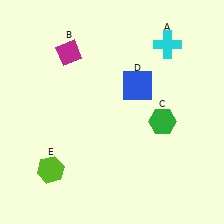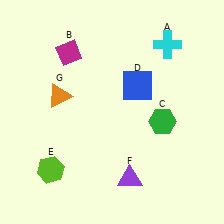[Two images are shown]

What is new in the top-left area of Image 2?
An orange triangle (G) was added in the top-left area of Image 2.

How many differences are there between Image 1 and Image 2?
There are 2 differences between the two images.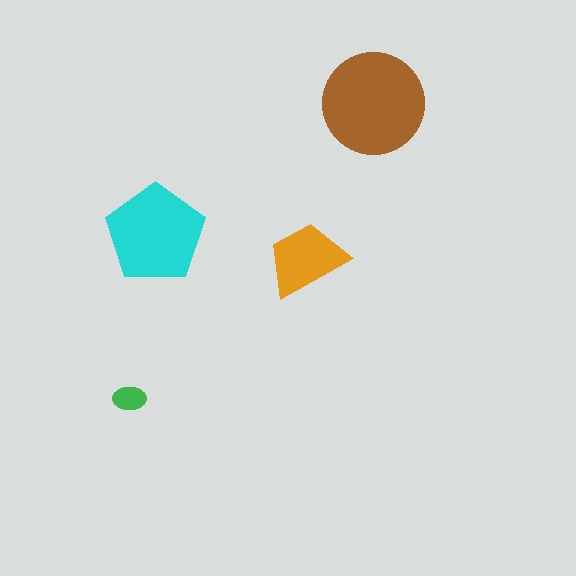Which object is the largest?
The brown circle.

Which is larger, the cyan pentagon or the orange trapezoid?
The cyan pentagon.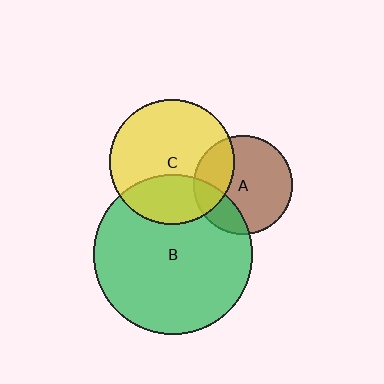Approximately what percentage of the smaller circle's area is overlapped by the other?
Approximately 30%.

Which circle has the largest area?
Circle B (green).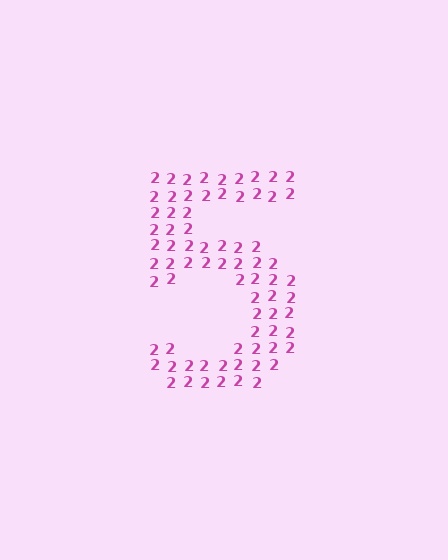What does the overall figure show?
The overall figure shows the digit 5.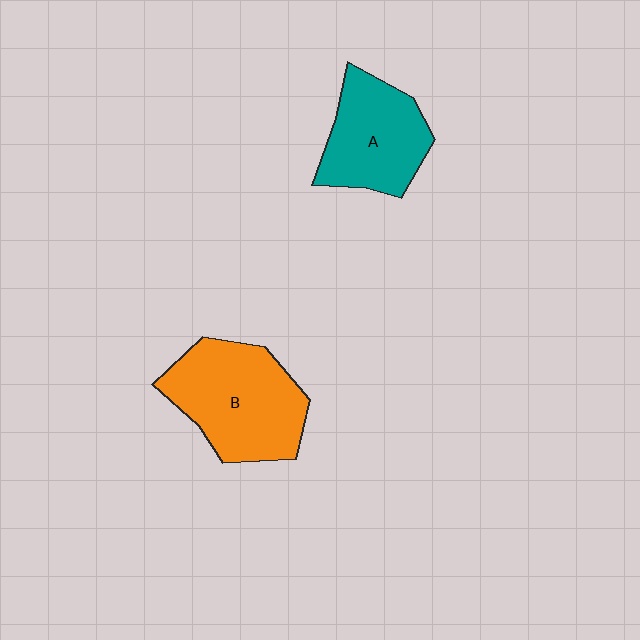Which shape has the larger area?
Shape B (orange).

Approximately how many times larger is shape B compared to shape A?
Approximately 1.3 times.